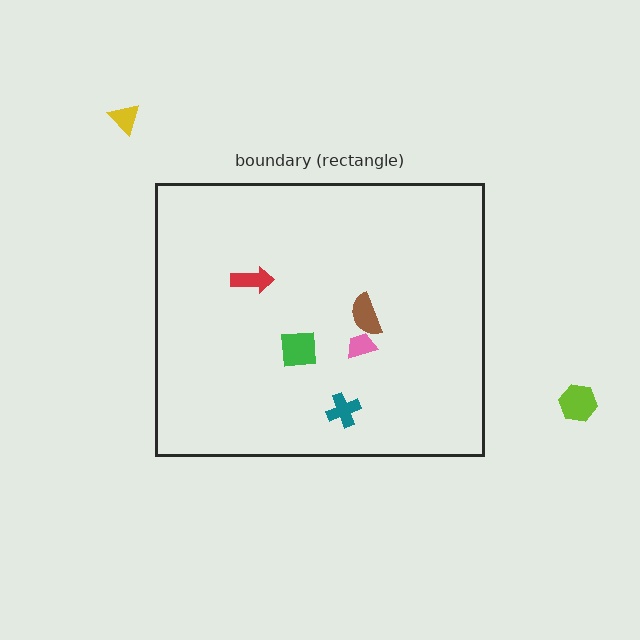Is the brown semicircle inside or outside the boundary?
Inside.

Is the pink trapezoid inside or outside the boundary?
Inside.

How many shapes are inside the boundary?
5 inside, 2 outside.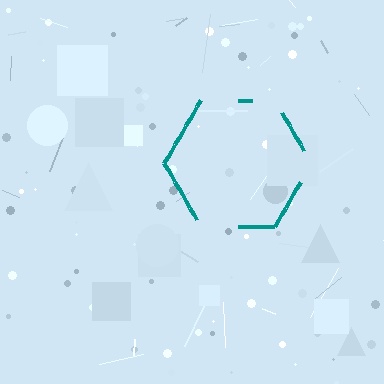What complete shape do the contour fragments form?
The contour fragments form a hexagon.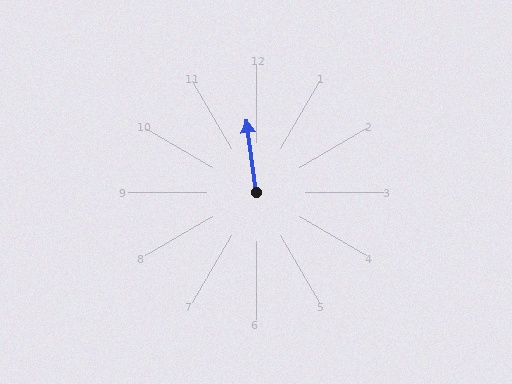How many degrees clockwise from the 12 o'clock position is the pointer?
Approximately 352 degrees.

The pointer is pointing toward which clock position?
Roughly 12 o'clock.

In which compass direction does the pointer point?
North.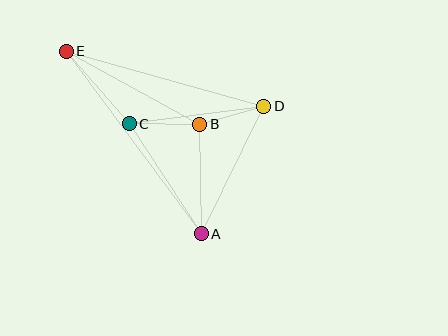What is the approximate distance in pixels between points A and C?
The distance between A and C is approximately 132 pixels.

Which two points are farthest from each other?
Points A and E are farthest from each other.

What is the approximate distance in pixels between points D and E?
The distance between D and E is approximately 205 pixels.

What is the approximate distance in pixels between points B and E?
The distance between B and E is approximately 152 pixels.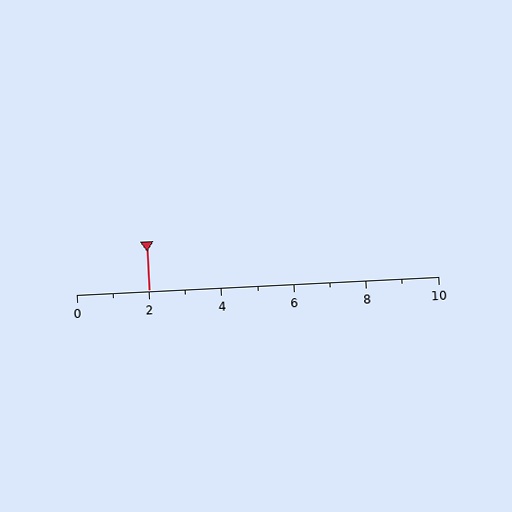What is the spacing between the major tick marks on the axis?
The major ticks are spaced 2 apart.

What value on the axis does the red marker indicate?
The marker indicates approximately 2.